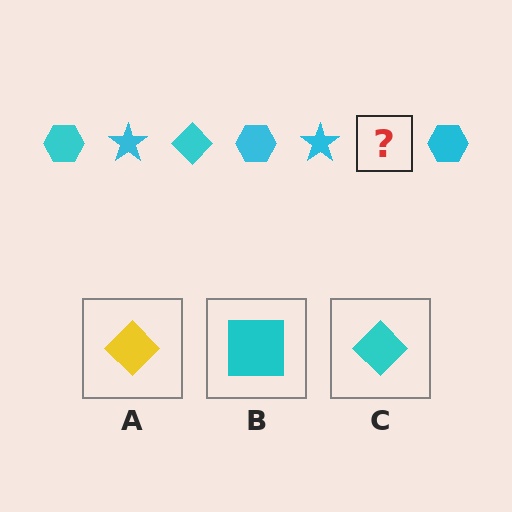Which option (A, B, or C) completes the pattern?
C.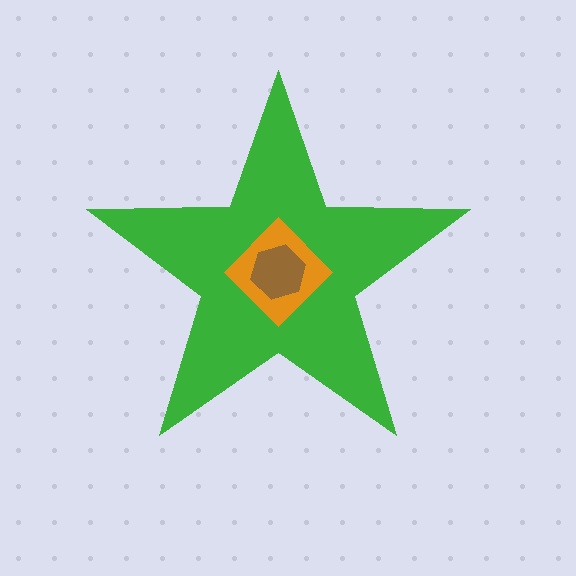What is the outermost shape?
The green star.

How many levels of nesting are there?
3.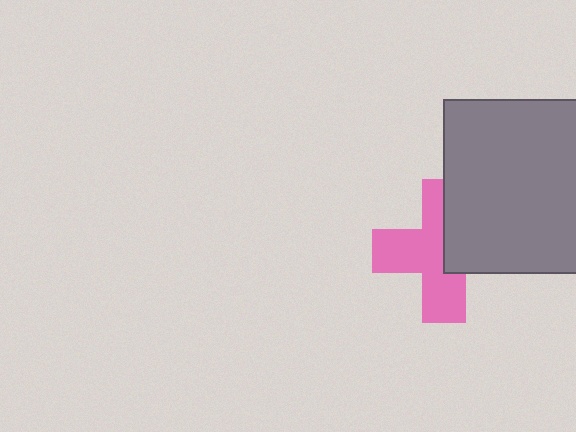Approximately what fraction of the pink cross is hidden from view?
Roughly 40% of the pink cross is hidden behind the gray rectangle.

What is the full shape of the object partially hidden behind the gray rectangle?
The partially hidden object is a pink cross.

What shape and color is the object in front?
The object in front is a gray rectangle.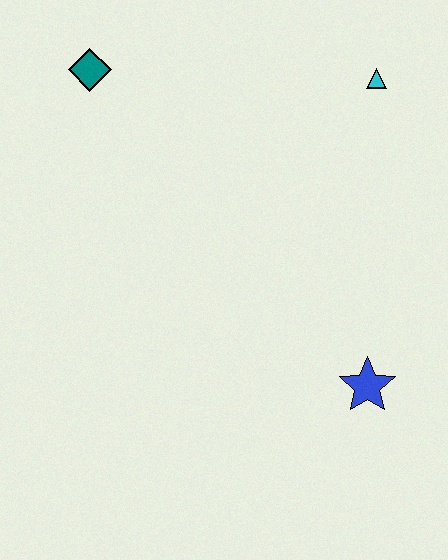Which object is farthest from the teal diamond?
The blue star is farthest from the teal diamond.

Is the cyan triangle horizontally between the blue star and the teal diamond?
No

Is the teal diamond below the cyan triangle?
No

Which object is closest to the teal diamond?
The cyan triangle is closest to the teal diamond.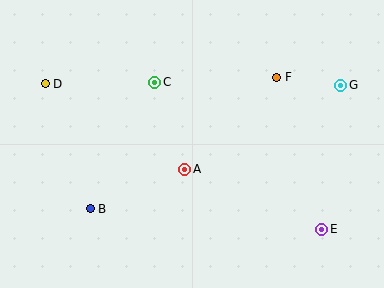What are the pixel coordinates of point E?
Point E is at (322, 229).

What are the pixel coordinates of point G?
Point G is at (340, 85).